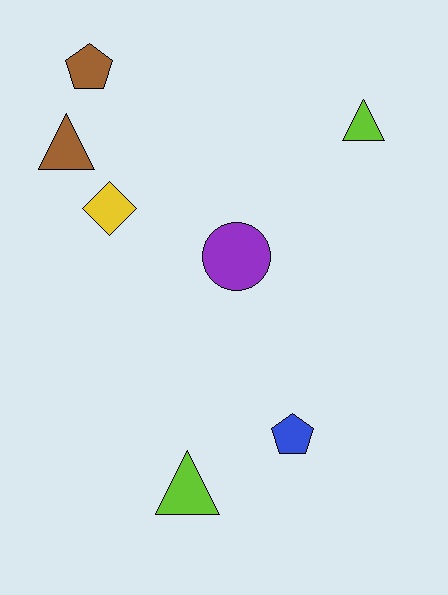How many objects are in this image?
There are 7 objects.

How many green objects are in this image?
There are no green objects.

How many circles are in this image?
There is 1 circle.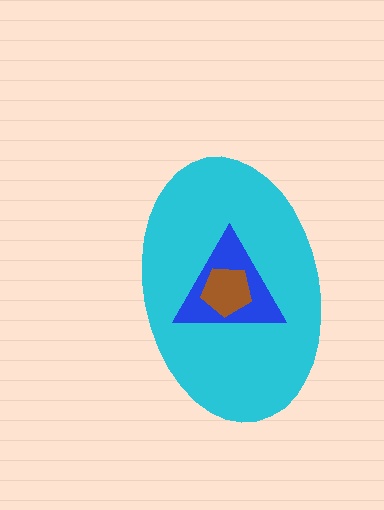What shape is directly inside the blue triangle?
The brown pentagon.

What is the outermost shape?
The cyan ellipse.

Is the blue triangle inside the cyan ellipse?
Yes.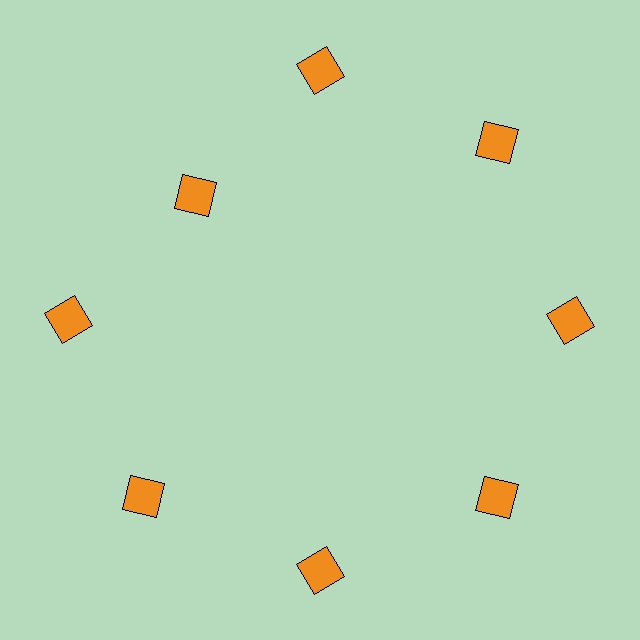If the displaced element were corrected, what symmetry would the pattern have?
It would have 8-fold rotational symmetry — the pattern would map onto itself every 45 degrees.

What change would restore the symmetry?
The symmetry would be restored by moving it outward, back onto the ring so that all 8 squares sit at equal angles and equal distance from the center.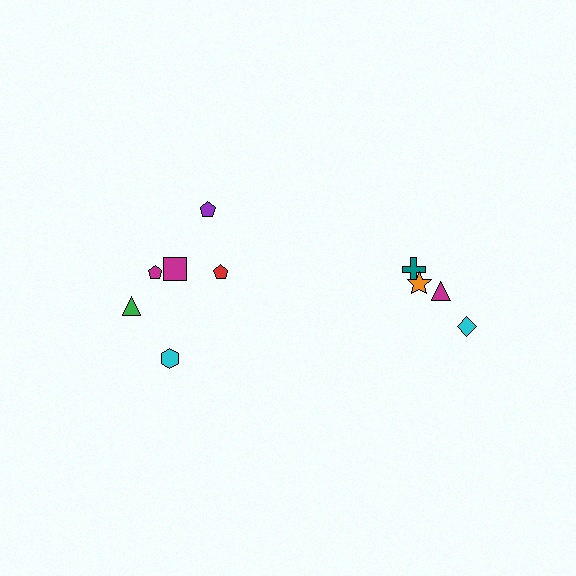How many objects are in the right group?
There are 4 objects.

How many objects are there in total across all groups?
There are 10 objects.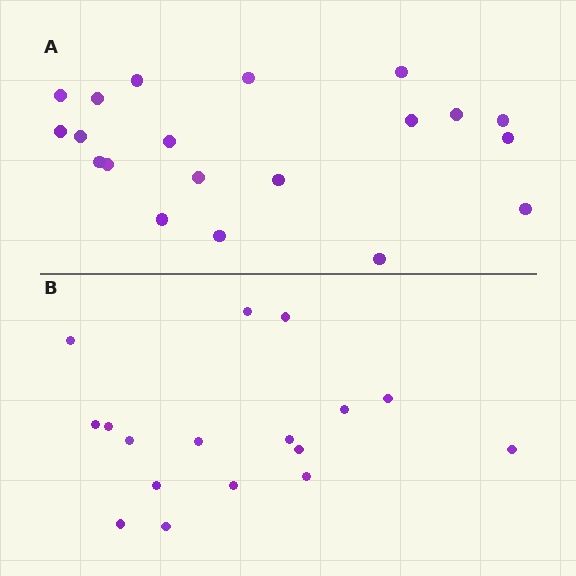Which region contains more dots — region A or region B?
Region A (the top region) has more dots.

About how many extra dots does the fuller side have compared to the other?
Region A has just a few more — roughly 2 or 3 more dots than region B.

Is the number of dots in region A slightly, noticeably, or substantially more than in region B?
Region A has only slightly more — the two regions are fairly close. The ratio is roughly 1.2 to 1.